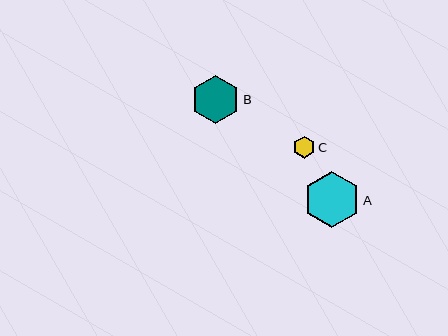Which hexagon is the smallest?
Hexagon C is the smallest with a size of approximately 22 pixels.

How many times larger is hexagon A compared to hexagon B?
Hexagon A is approximately 1.2 times the size of hexagon B.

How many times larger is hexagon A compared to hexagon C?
Hexagon A is approximately 2.6 times the size of hexagon C.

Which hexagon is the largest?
Hexagon A is the largest with a size of approximately 56 pixels.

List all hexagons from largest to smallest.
From largest to smallest: A, B, C.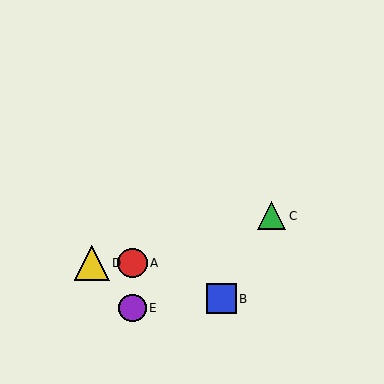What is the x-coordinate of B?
Object B is at x≈221.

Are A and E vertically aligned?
Yes, both are at x≈132.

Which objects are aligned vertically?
Objects A, E are aligned vertically.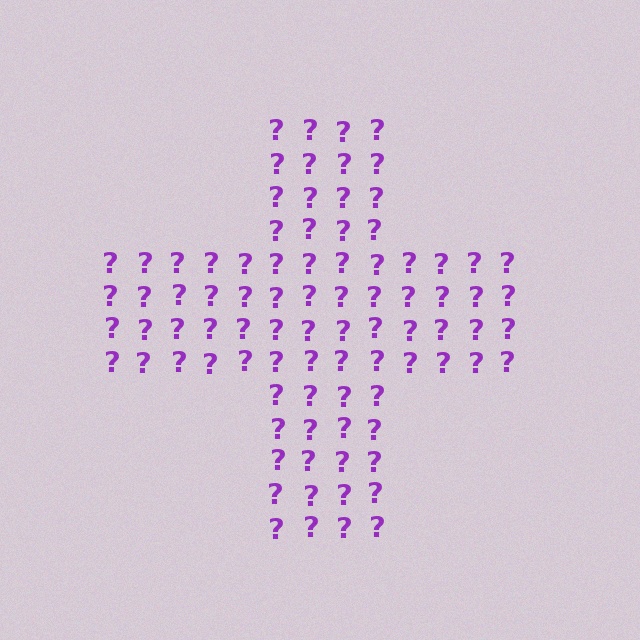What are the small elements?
The small elements are question marks.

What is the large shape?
The large shape is a cross.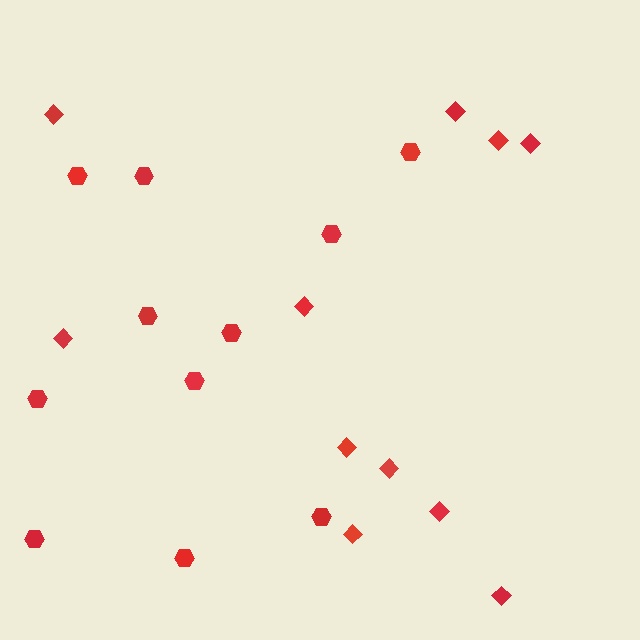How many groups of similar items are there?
There are 2 groups: one group of diamonds (11) and one group of hexagons (11).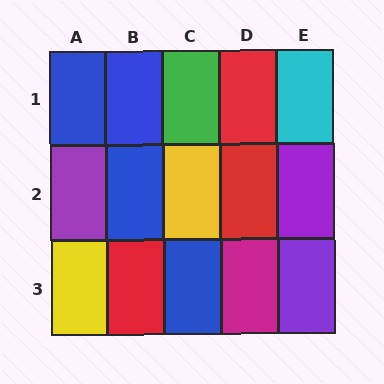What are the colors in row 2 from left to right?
Purple, blue, yellow, red, purple.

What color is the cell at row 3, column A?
Yellow.